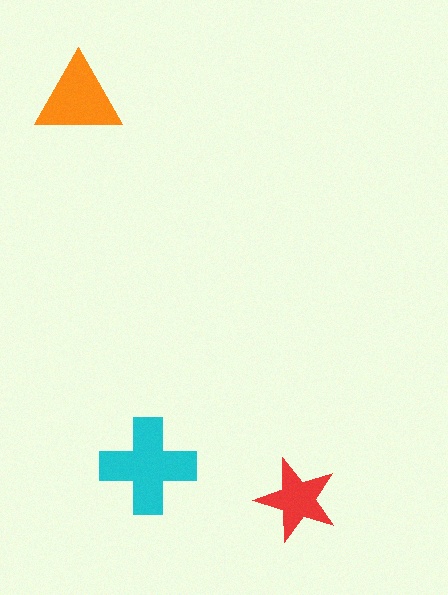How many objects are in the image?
There are 3 objects in the image.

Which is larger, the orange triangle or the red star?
The orange triangle.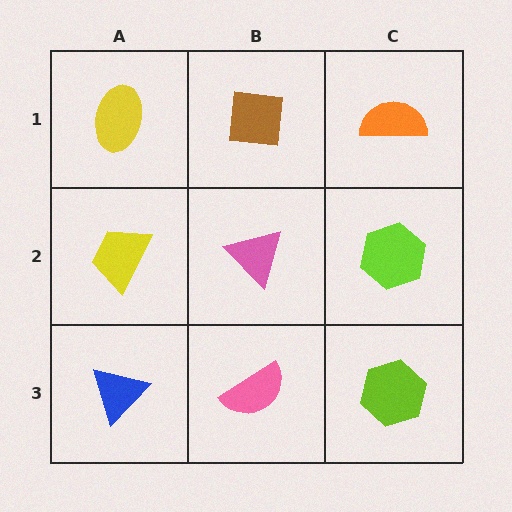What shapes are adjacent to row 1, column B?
A pink triangle (row 2, column B), a yellow ellipse (row 1, column A), an orange semicircle (row 1, column C).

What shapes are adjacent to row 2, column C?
An orange semicircle (row 1, column C), a lime hexagon (row 3, column C), a pink triangle (row 2, column B).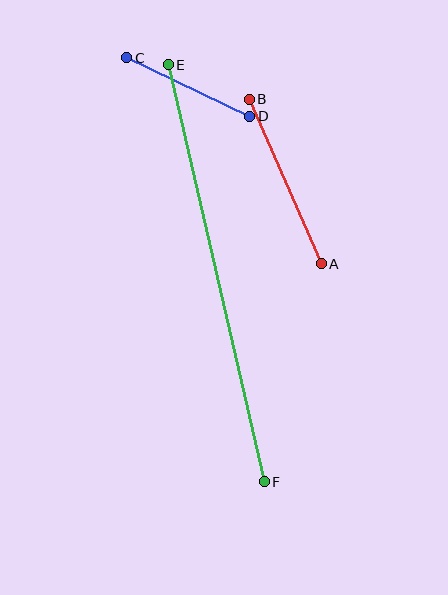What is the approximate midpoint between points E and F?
The midpoint is at approximately (216, 273) pixels.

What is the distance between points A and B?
The distance is approximately 179 pixels.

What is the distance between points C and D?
The distance is approximately 136 pixels.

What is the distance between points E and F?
The distance is approximately 428 pixels.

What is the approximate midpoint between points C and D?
The midpoint is at approximately (188, 87) pixels.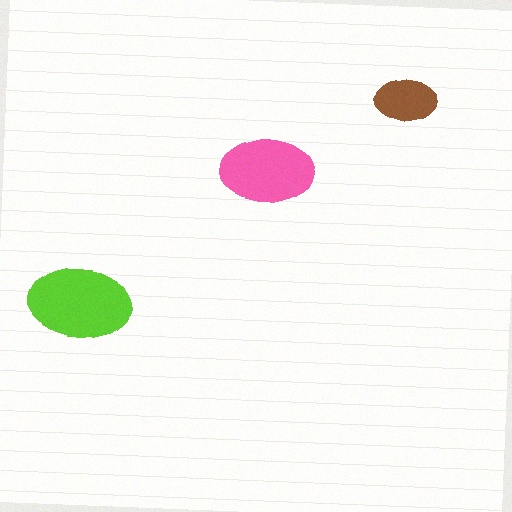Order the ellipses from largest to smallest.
the lime one, the pink one, the brown one.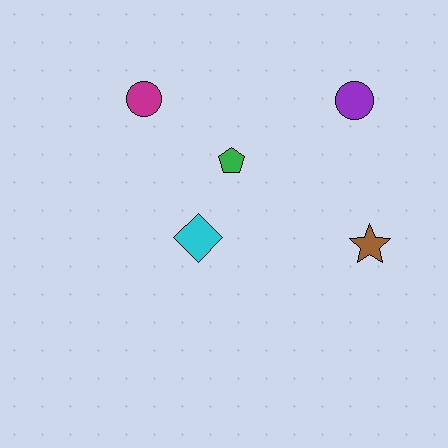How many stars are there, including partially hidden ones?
There is 1 star.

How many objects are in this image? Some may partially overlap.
There are 5 objects.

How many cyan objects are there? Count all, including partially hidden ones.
There is 1 cyan object.